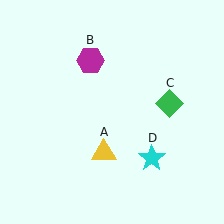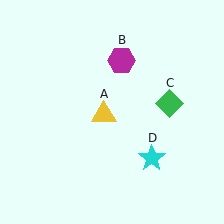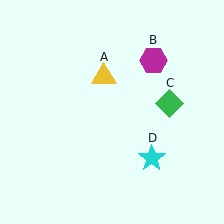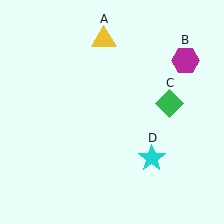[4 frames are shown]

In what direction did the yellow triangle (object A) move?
The yellow triangle (object A) moved up.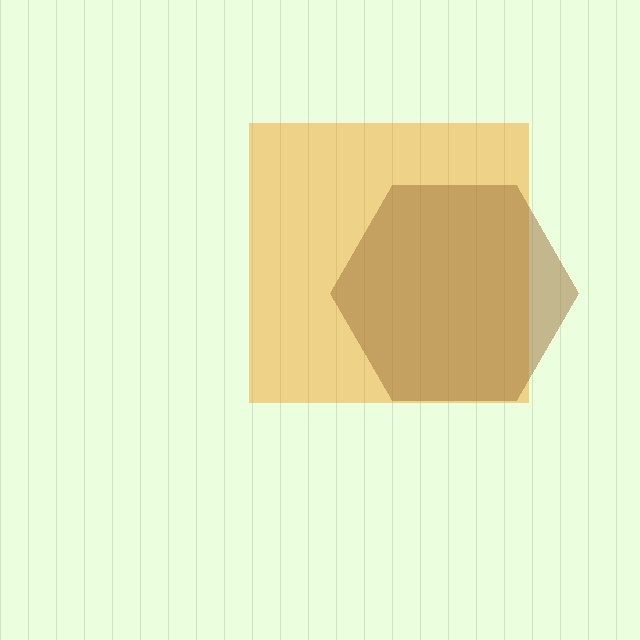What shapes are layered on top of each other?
The layered shapes are: an orange square, a brown hexagon.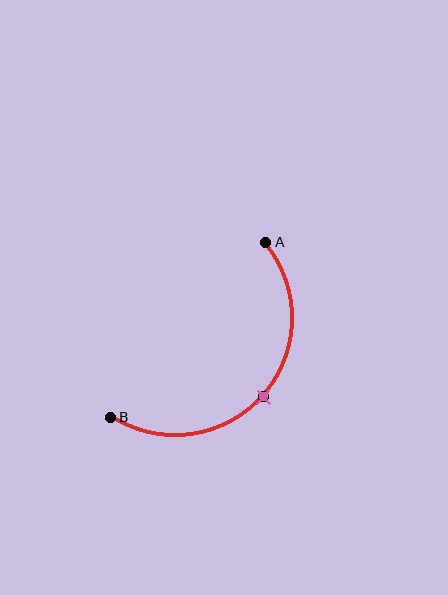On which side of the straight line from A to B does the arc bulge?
The arc bulges below and to the right of the straight line connecting A and B.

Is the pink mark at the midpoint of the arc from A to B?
Yes. The pink mark lies on the arc at equal arc-length from both A and B — it is the arc midpoint.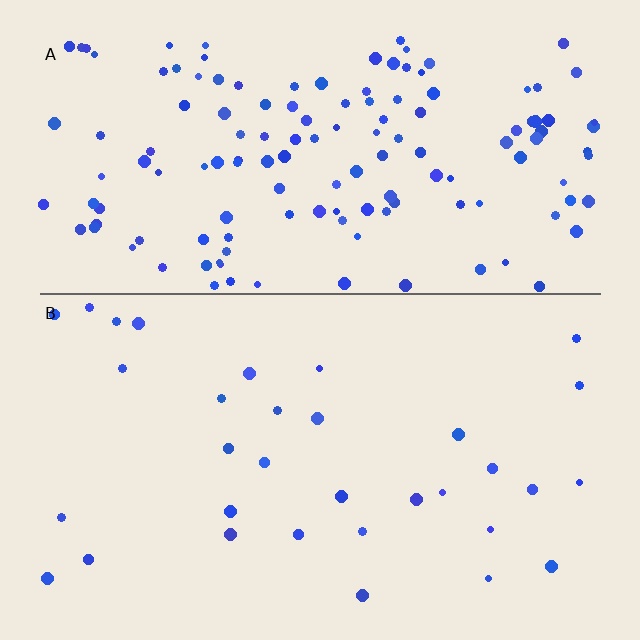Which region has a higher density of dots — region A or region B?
A (the top).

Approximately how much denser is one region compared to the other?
Approximately 4.4× — region A over region B.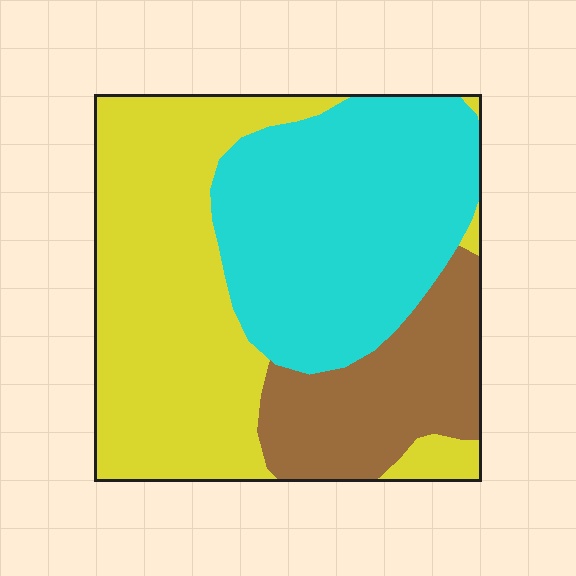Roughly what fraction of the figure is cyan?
Cyan takes up between a quarter and a half of the figure.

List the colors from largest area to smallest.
From largest to smallest: yellow, cyan, brown.